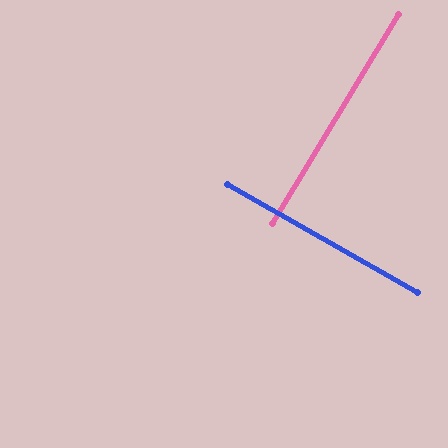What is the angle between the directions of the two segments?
Approximately 89 degrees.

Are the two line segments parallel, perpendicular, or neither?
Perpendicular — they meet at approximately 89°.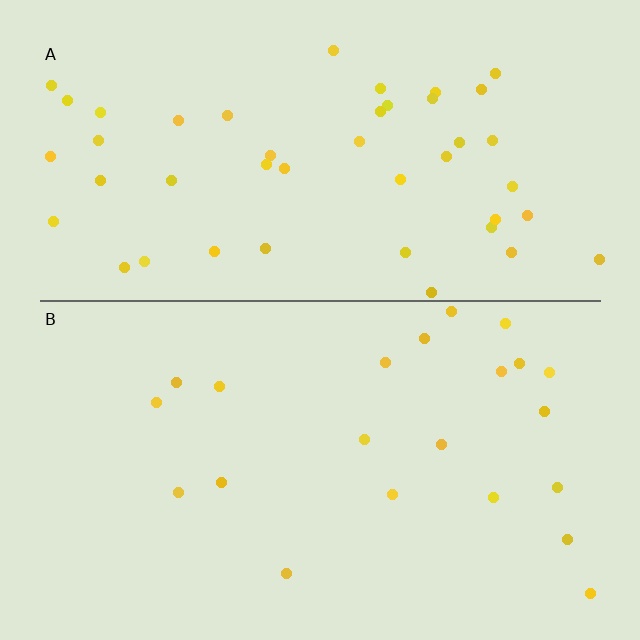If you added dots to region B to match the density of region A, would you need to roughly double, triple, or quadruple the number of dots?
Approximately double.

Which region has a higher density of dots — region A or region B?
A (the top).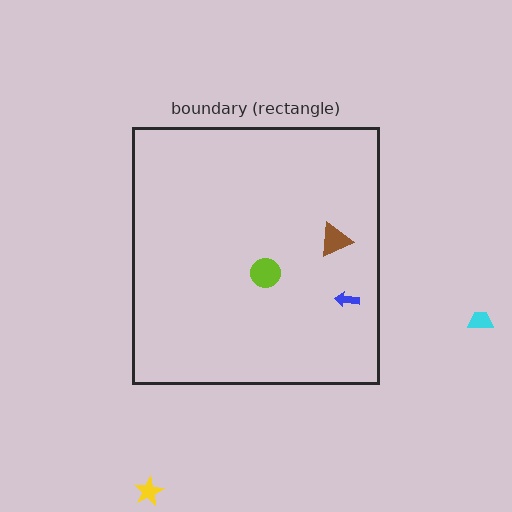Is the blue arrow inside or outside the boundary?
Inside.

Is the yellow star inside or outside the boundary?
Outside.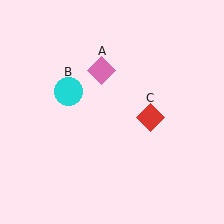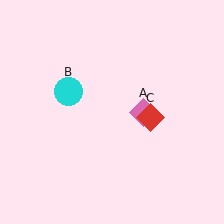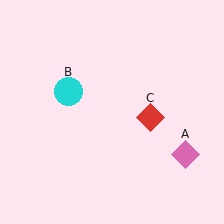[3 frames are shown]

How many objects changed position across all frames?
1 object changed position: pink diamond (object A).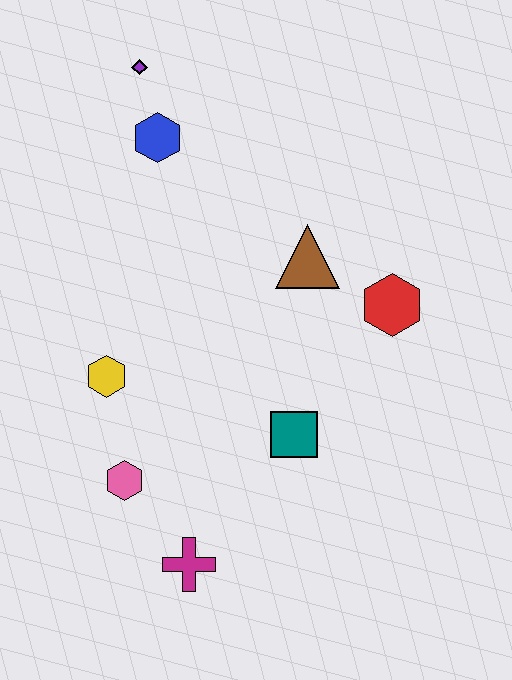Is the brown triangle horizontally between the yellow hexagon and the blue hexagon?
No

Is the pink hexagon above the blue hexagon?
No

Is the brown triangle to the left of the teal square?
No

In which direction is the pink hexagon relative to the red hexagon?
The pink hexagon is to the left of the red hexagon.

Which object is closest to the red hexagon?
The brown triangle is closest to the red hexagon.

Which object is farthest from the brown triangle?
The magenta cross is farthest from the brown triangle.